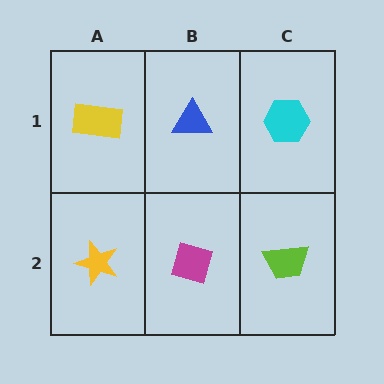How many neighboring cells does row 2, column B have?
3.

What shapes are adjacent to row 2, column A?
A yellow rectangle (row 1, column A), a magenta diamond (row 2, column B).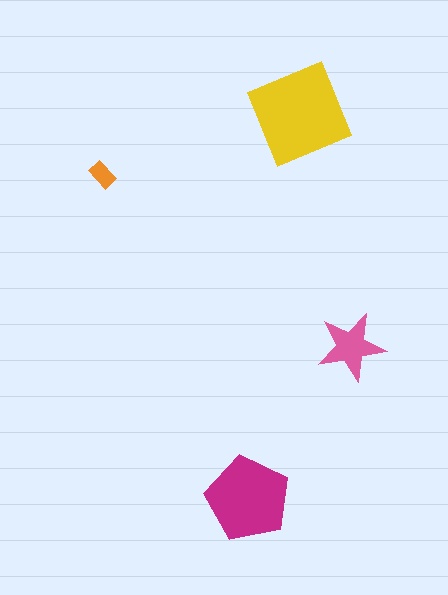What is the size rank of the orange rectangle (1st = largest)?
4th.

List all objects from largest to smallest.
The yellow diamond, the magenta pentagon, the pink star, the orange rectangle.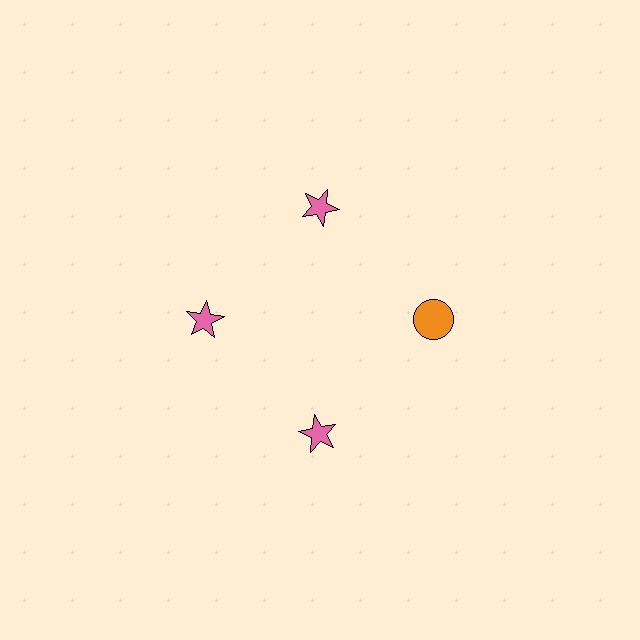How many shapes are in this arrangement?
There are 4 shapes arranged in a ring pattern.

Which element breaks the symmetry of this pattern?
The orange circle at roughly the 3 o'clock position breaks the symmetry. All other shapes are pink stars.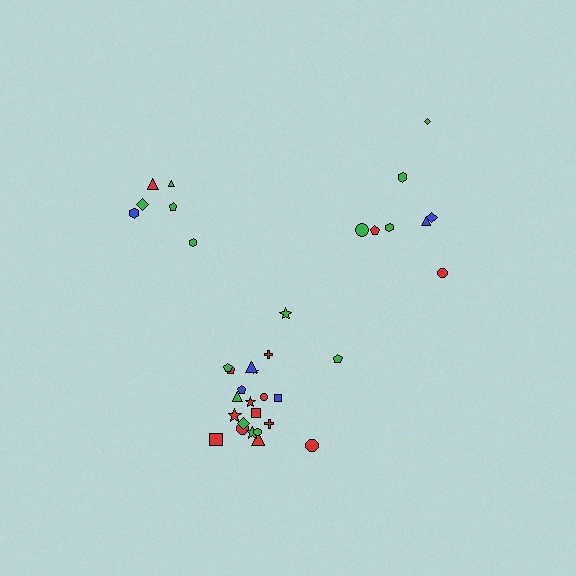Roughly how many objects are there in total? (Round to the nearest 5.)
Roughly 35 objects in total.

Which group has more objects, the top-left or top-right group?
The top-right group.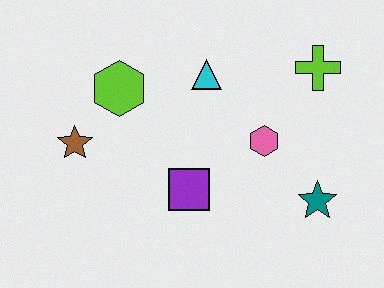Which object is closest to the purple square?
The pink hexagon is closest to the purple square.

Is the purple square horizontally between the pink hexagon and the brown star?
Yes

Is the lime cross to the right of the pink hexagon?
Yes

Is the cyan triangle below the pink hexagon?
No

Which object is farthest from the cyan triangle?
The teal star is farthest from the cyan triangle.